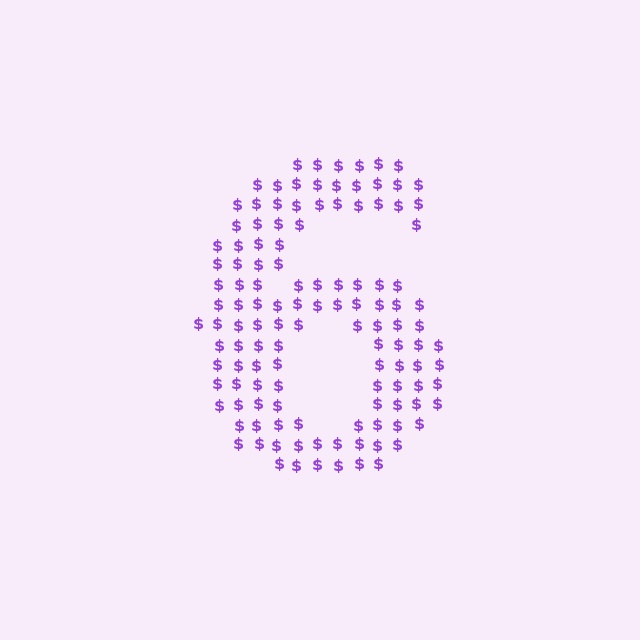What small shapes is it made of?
It is made of small dollar signs.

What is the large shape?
The large shape is the digit 6.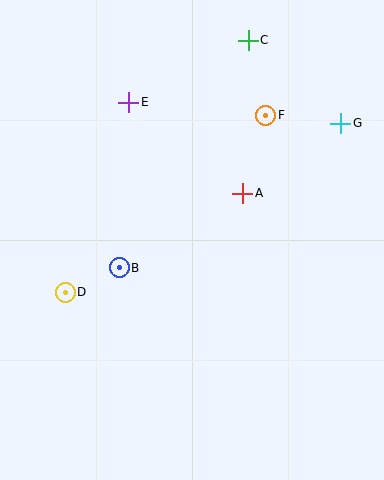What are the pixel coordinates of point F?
Point F is at (266, 115).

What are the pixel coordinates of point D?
Point D is at (65, 292).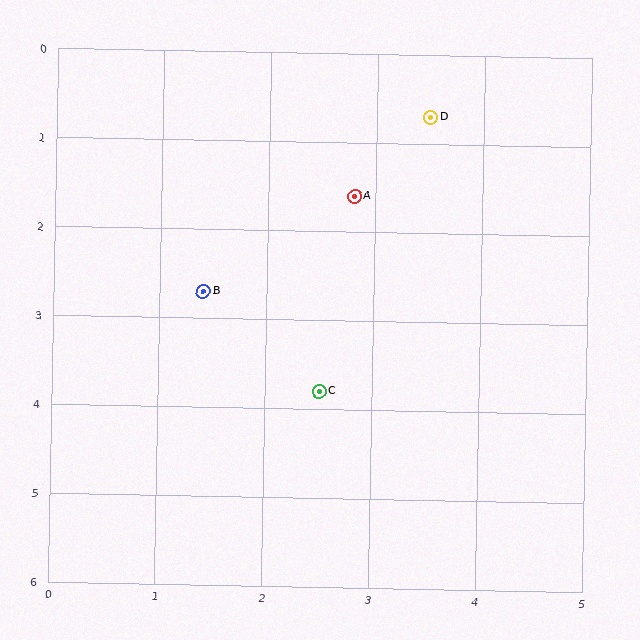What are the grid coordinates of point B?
Point B is at approximately (1.4, 2.7).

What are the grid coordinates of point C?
Point C is at approximately (2.5, 3.8).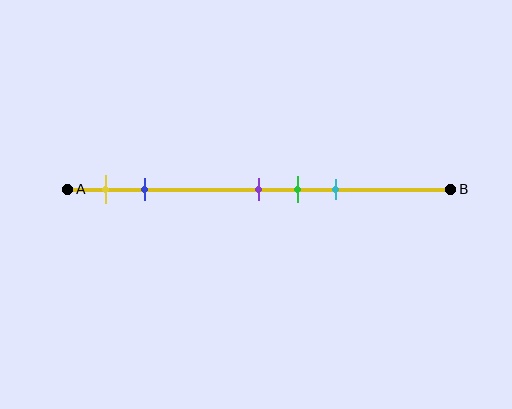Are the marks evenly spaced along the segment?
No, the marks are not evenly spaced.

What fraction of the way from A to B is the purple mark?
The purple mark is approximately 50% (0.5) of the way from A to B.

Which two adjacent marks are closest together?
The purple and green marks are the closest adjacent pair.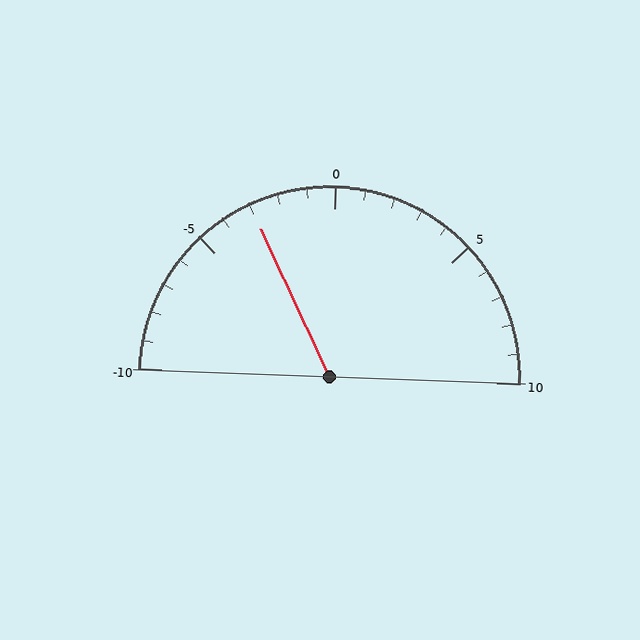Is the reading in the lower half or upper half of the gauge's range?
The reading is in the lower half of the range (-10 to 10).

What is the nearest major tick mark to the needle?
The nearest major tick mark is -5.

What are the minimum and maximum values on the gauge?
The gauge ranges from -10 to 10.